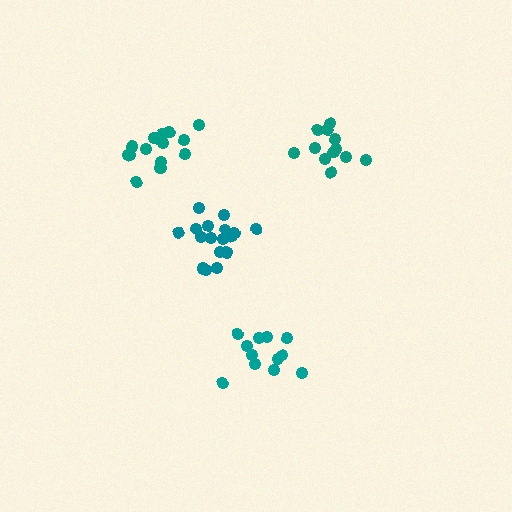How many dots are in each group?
Group 1: 12 dots, Group 2: 12 dots, Group 3: 18 dots, Group 4: 16 dots (58 total).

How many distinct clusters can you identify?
There are 4 distinct clusters.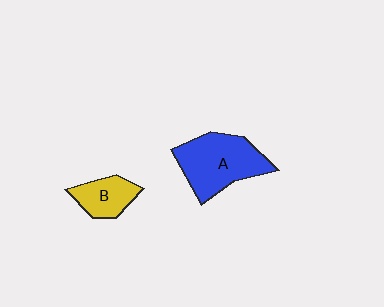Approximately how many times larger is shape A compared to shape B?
Approximately 2.0 times.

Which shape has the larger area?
Shape A (blue).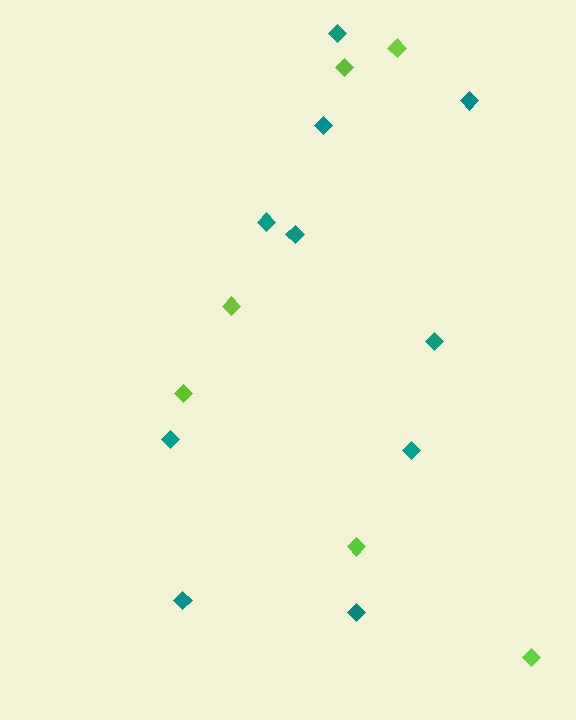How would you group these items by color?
There are 2 groups: one group of teal diamonds (10) and one group of lime diamonds (6).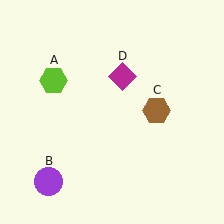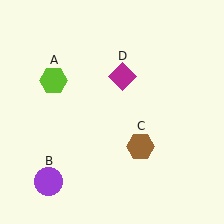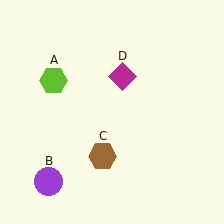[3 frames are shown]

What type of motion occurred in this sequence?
The brown hexagon (object C) rotated clockwise around the center of the scene.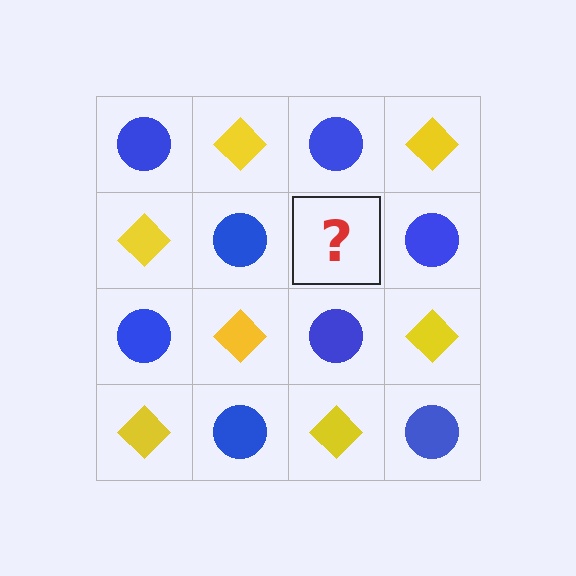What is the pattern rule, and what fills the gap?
The rule is that it alternates blue circle and yellow diamond in a checkerboard pattern. The gap should be filled with a yellow diamond.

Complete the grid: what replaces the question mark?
The question mark should be replaced with a yellow diamond.